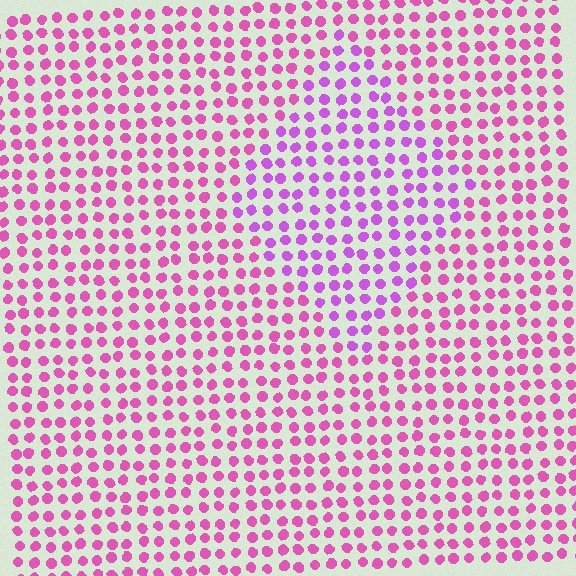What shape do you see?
I see a diamond.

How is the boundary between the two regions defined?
The boundary is defined purely by a slight shift in hue (about 28 degrees). Spacing, size, and orientation are identical on both sides.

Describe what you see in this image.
The image is filled with small pink elements in a uniform arrangement. A diamond-shaped region is visible where the elements are tinted to a slightly different hue, forming a subtle color boundary.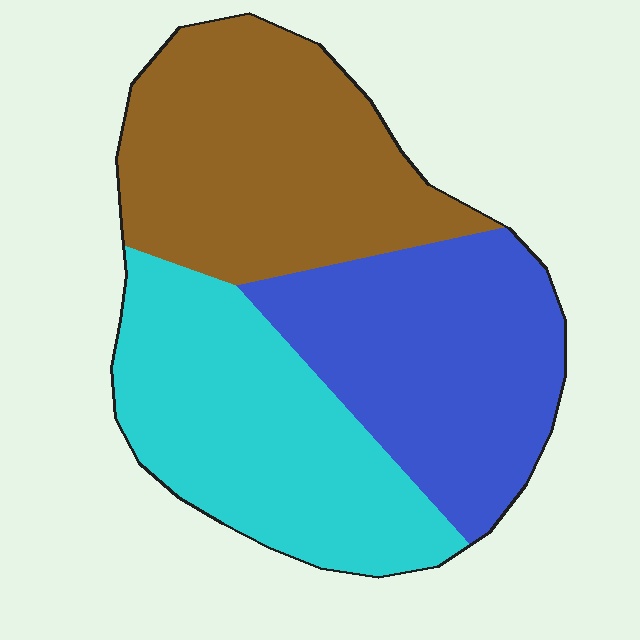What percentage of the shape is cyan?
Cyan takes up about one third (1/3) of the shape.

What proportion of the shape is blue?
Blue covers around 30% of the shape.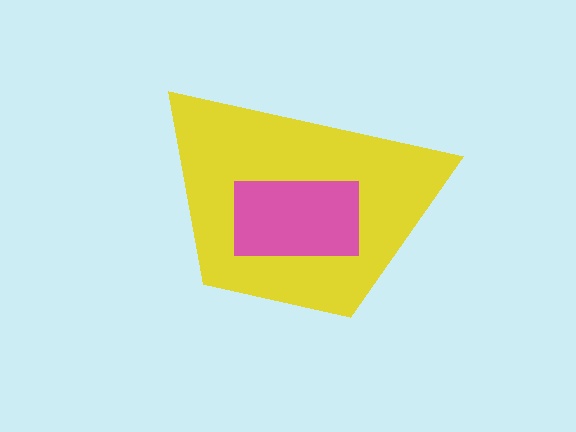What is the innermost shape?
The pink rectangle.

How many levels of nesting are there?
2.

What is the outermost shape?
The yellow trapezoid.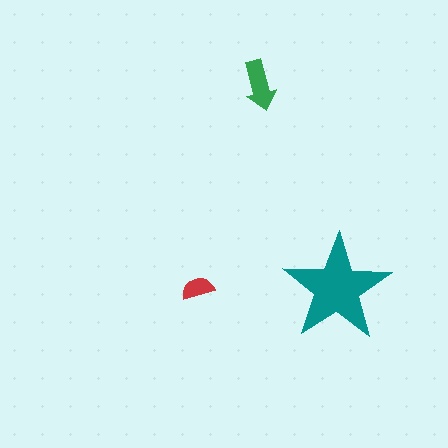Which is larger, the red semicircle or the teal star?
The teal star.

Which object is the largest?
The teal star.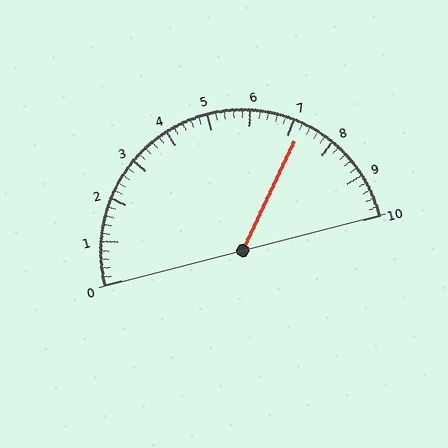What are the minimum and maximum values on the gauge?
The gauge ranges from 0 to 10.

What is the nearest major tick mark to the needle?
The nearest major tick mark is 7.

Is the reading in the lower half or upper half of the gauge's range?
The reading is in the upper half of the range (0 to 10).